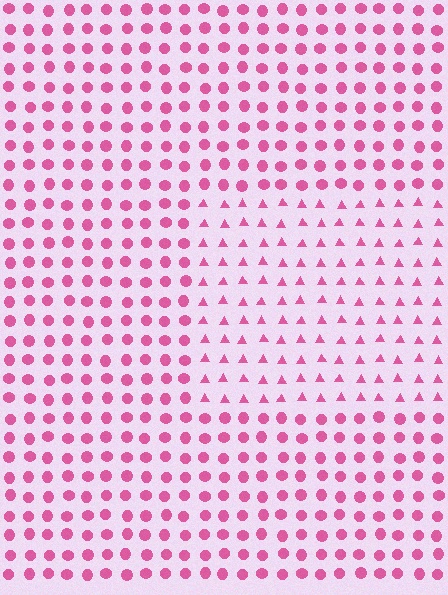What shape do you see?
I see a rectangle.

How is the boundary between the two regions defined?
The boundary is defined by a change in element shape: triangles inside vs. circles outside. All elements share the same color and spacing.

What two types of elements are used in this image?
The image uses triangles inside the rectangle region and circles outside it.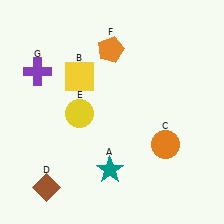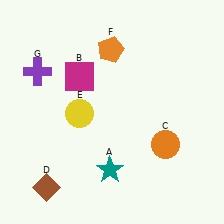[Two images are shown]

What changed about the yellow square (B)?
In Image 1, B is yellow. In Image 2, it changed to magenta.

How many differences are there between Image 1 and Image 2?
There is 1 difference between the two images.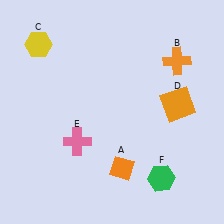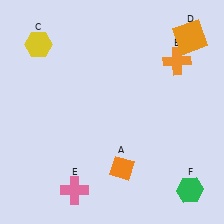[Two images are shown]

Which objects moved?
The objects that moved are: the orange square (D), the pink cross (E), the green hexagon (F).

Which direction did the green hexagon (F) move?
The green hexagon (F) moved right.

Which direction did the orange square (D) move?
The orange square (D) moved up.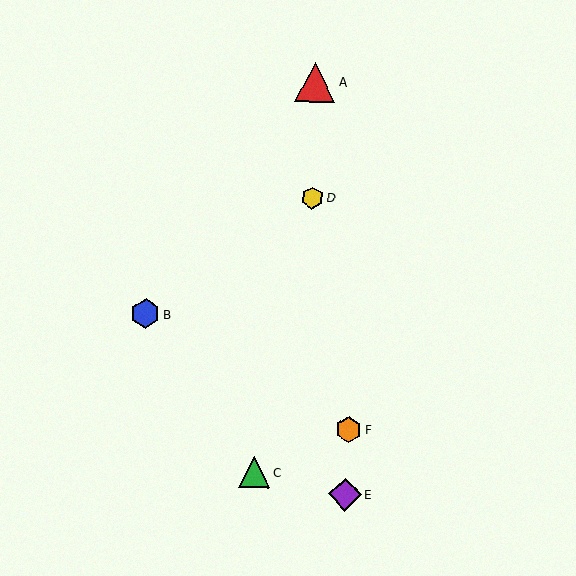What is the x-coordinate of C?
Object C is at x≈254.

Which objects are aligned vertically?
Objects A, D are aligned vertically.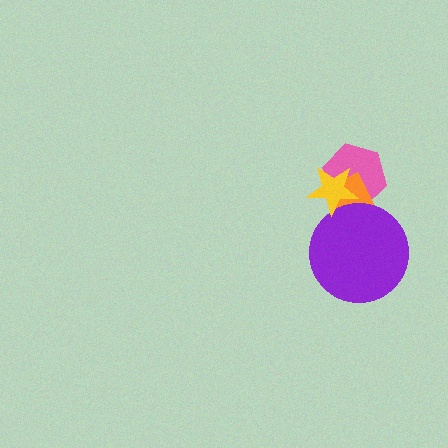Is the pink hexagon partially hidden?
Yes, it is partially covered by another shape.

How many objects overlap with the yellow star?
3 objects overlap with the yellow star.